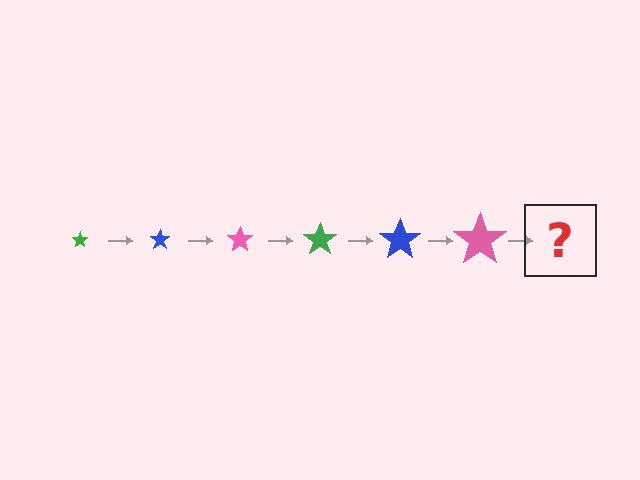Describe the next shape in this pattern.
It should be a green star, larger than the previous one.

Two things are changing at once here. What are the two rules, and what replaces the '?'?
The two rules are that the star grows larger each step and the color cycles through green, blue, and pink. The '?' should be a green star, larger than the previous one.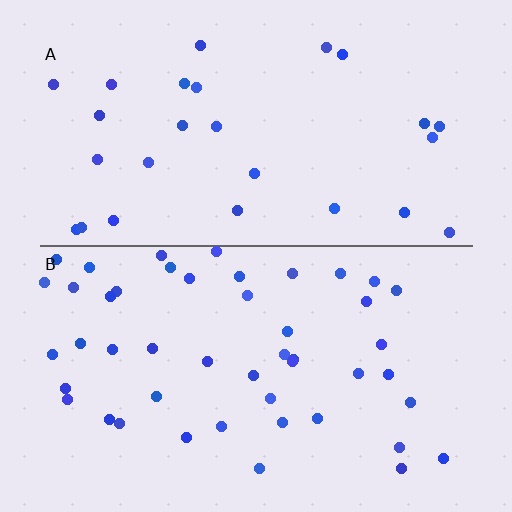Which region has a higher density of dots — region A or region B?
B (the bottom).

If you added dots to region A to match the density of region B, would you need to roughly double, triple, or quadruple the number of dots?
Approximately double.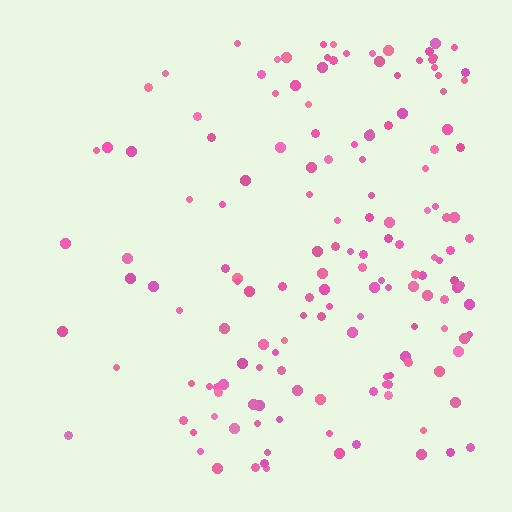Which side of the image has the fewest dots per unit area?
The left.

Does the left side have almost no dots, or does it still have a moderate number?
Still a moderate number, just noticeably fewer than the right.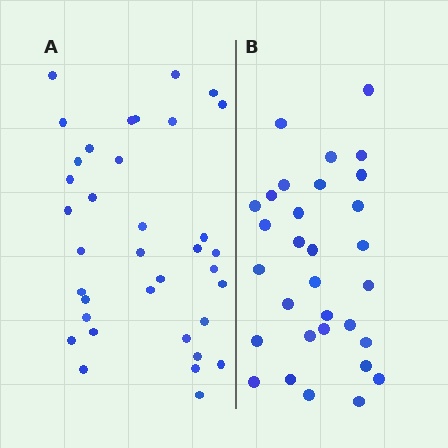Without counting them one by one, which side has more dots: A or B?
Region A (the left region) has more dots.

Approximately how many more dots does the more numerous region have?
Region A has about 5 more dots than region B.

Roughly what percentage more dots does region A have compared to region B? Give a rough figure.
About 15% more.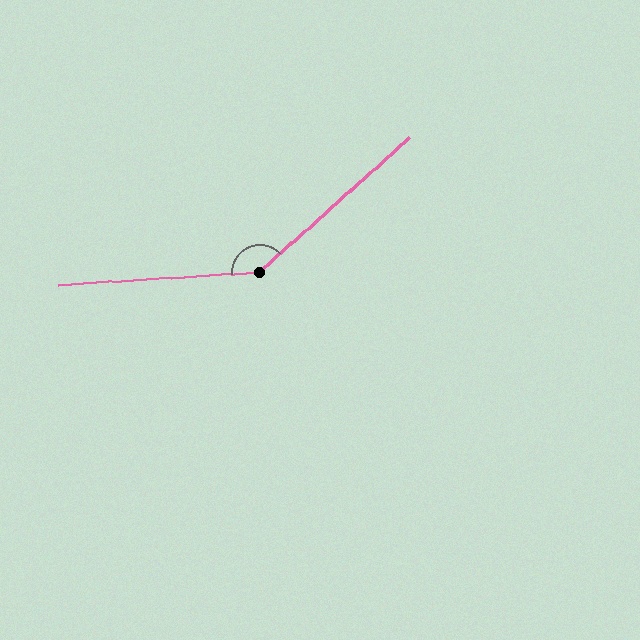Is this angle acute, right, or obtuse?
It is obtuse.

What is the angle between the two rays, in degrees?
Approximately 142 degrees.